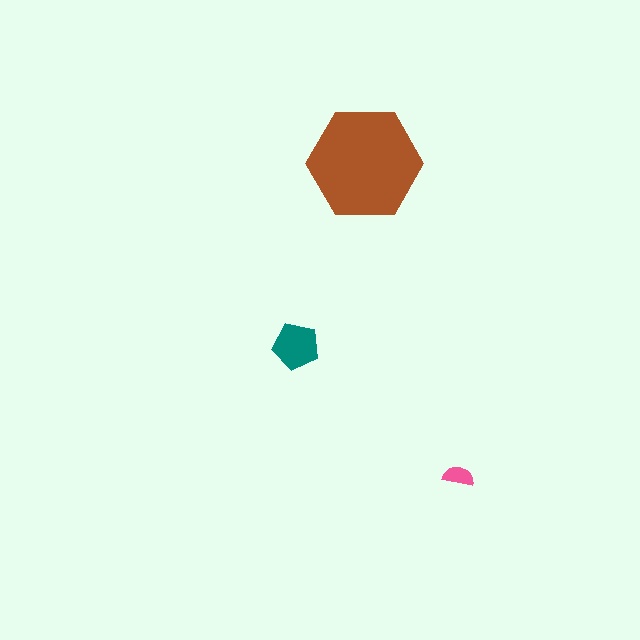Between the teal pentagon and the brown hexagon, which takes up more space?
The brown hexagon.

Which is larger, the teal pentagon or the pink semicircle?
The teal pentagon.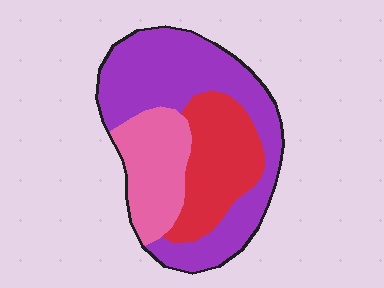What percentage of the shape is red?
Red takes up between a quarter and a half of the shape.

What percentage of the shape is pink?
Pink takes up about one quarter (1/4) of the shape.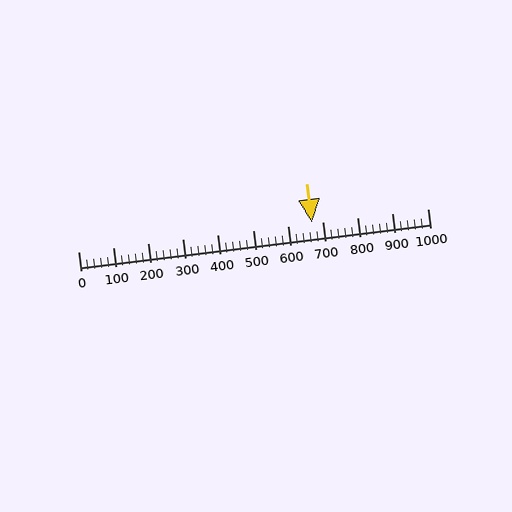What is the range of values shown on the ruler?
The ruler shows values from 0 to 1000.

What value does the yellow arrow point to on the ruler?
The yellow arrow points to approximately 669.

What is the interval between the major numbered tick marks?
The major tick marks are spaced 100 units apart.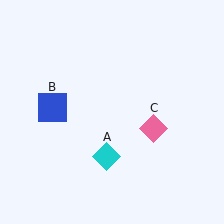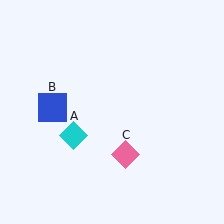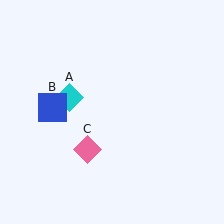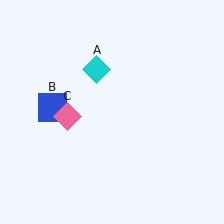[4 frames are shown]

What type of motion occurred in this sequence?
The cyan diamond (object A), pink diamond (object C) rotated clockwise around the center of the scene.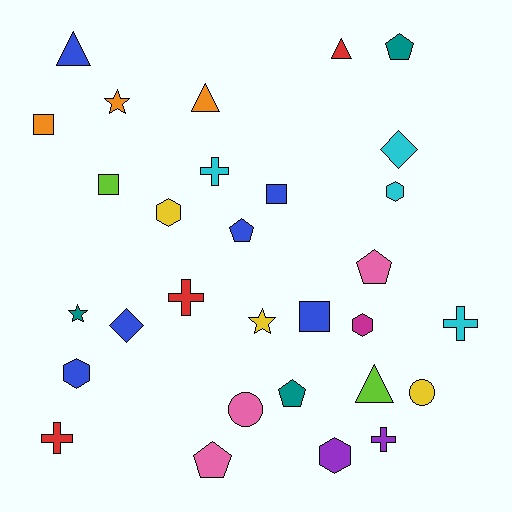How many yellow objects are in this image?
There are 3 yellow objects.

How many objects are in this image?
There are 30 objects.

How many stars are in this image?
There are 3 stars.